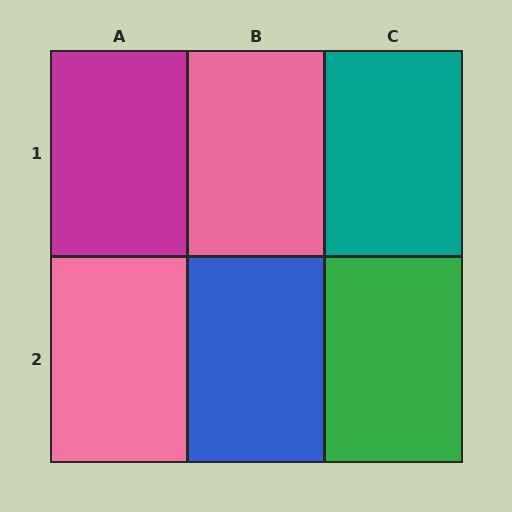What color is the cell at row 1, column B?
Pink.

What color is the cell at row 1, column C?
Teal.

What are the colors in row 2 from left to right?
Pink, blue, green.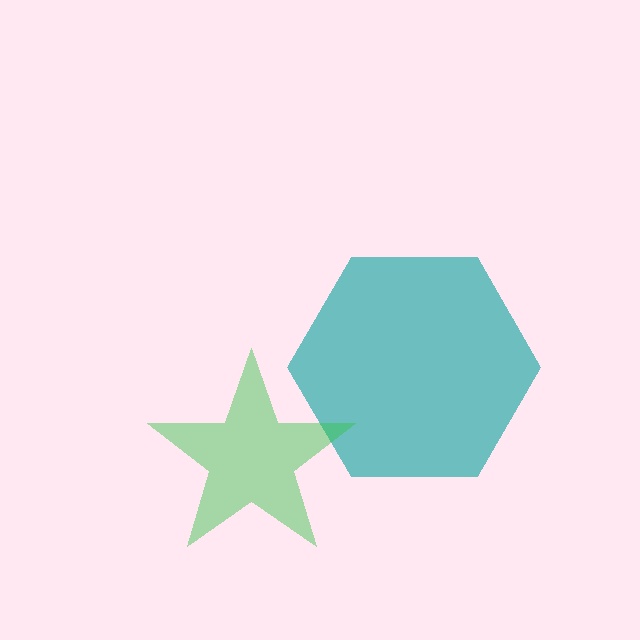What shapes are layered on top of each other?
The layered shapes are: a teal hexagon, a green star.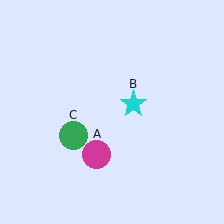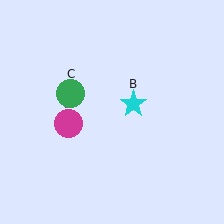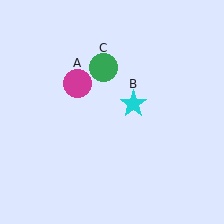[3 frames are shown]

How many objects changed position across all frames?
2 objects changed position: magenta circle (object A), green circle (object C).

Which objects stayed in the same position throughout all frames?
Cyan star (object B) remained stationary.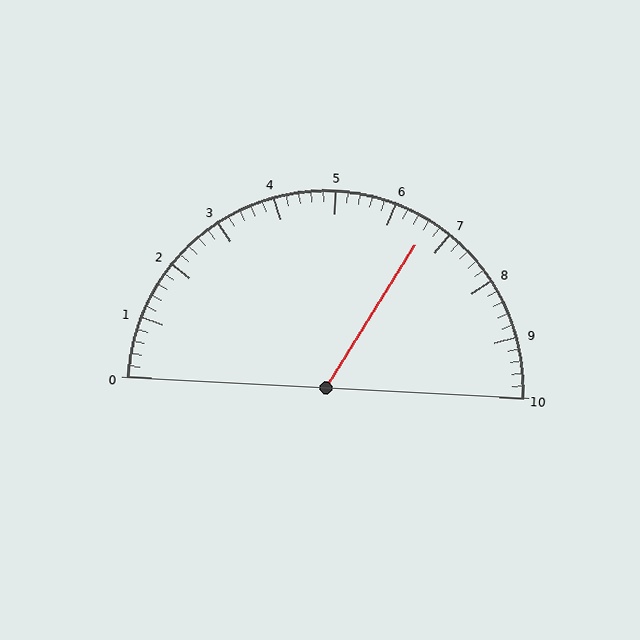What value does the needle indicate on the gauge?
The needle indicates approximately 6.6.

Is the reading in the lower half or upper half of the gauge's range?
The reading is in the upper half of the range (0 to 10).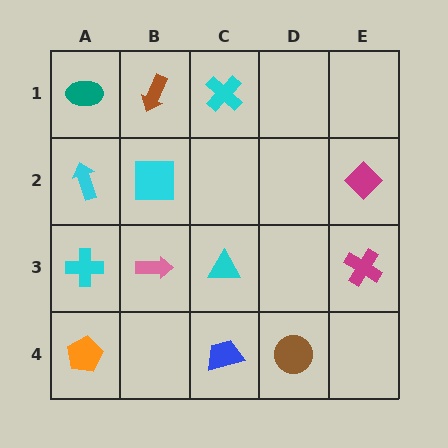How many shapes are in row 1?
3 shapes.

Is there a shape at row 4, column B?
No, that cell is empty.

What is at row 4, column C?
A blue trapezoid.